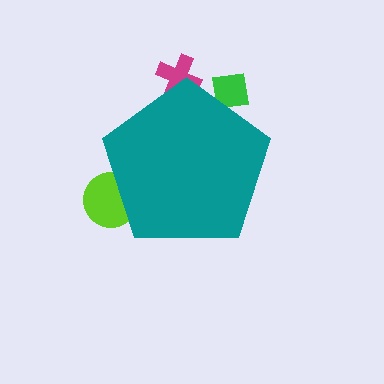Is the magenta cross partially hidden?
Yes, the magenta cross is partially hidden behind the teal pentagon.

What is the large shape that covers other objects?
A teal pentagon.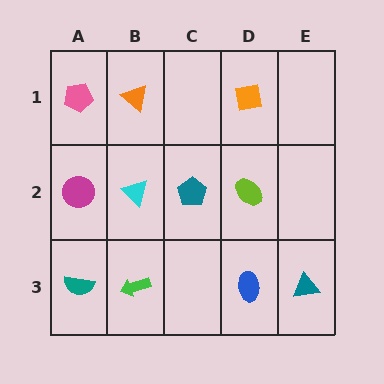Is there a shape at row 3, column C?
No, that cell is empty.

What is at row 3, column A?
A teal semicircle.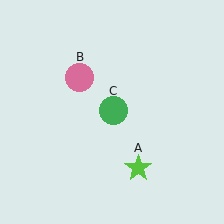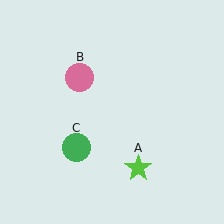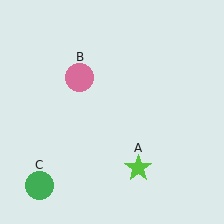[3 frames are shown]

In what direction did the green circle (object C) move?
The green circle (object C) moved down and to the left.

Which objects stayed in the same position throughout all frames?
Lime star (object A) and pink circle (object B) remained stationary.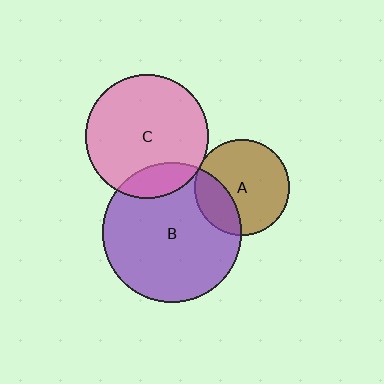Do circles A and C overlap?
Yes.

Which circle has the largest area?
Circle B (purple).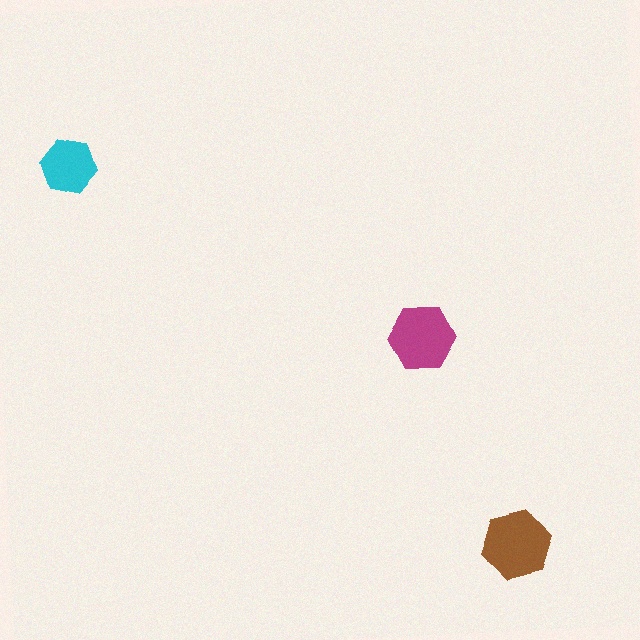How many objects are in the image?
There are 3 objects in the image.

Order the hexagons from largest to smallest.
the brown one, the magenta one, the cyan one.